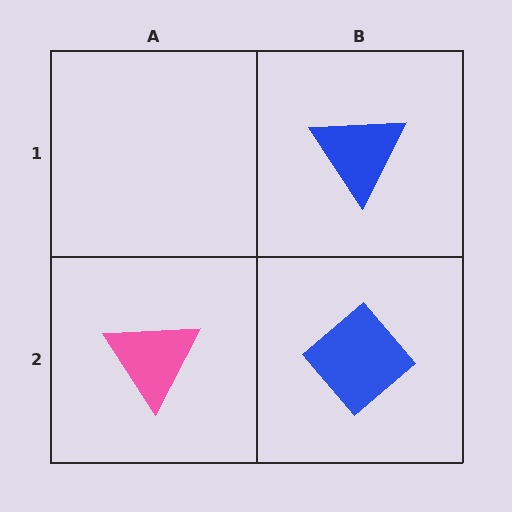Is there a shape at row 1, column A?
No, that cell is empty.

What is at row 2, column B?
A blue diamond.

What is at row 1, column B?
A blue triangle.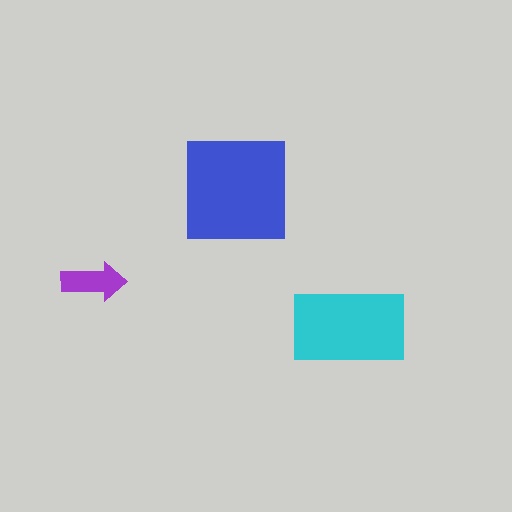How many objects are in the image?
There are 3 objects in the image.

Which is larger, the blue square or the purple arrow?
The blue square.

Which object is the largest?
The blue square.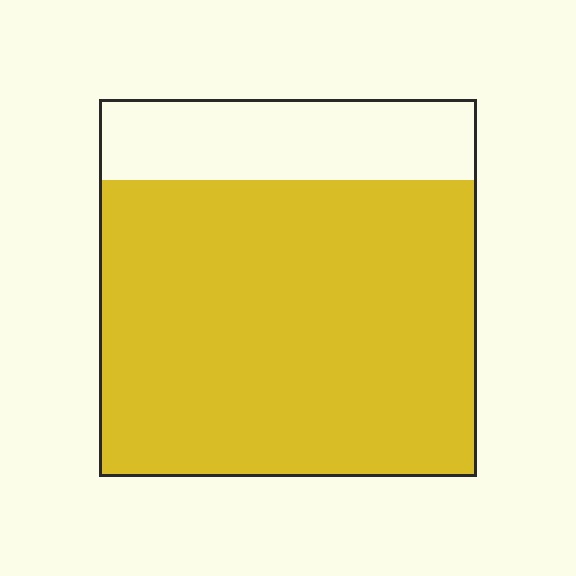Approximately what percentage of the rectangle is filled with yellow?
Approximately 80%.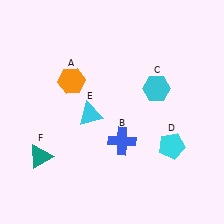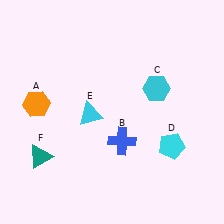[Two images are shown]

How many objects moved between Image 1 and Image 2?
1 object moved between the two images.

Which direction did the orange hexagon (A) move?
The orange hexagon (A) moved left.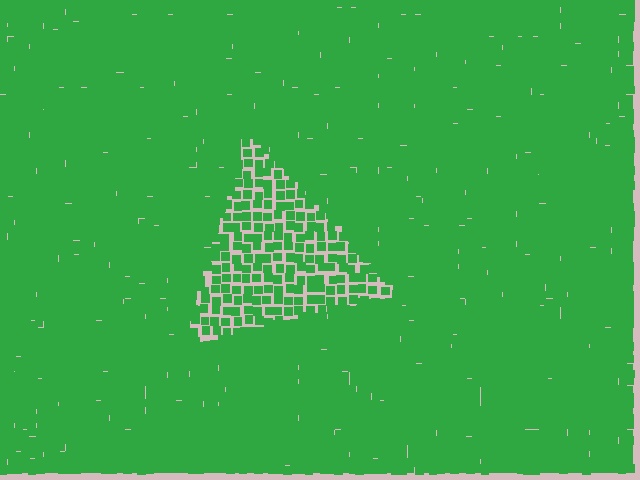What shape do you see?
I see a triangle.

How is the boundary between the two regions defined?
The boundary is defined by a change in element density (approximately 2.1x ratio). All elements are the same color, size, and shape.